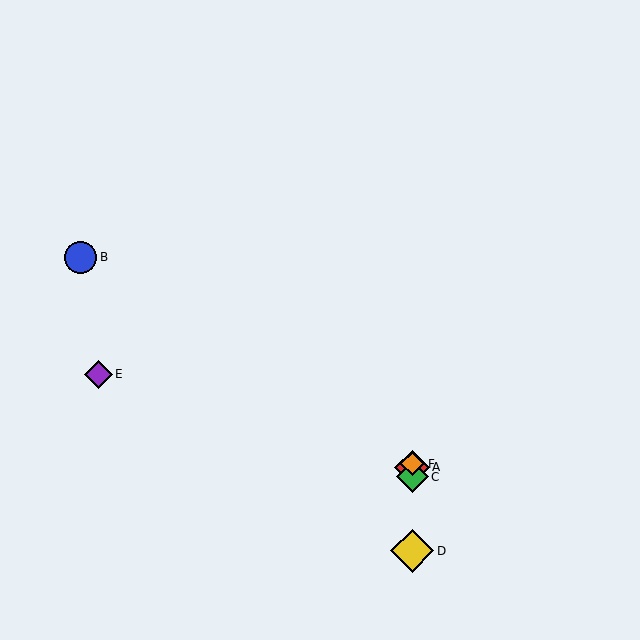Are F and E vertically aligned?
No, F is at x≈412 and E is at x≈98.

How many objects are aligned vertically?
4 objects (A, C, D, F) are aligned vertically.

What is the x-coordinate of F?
Object F is at x≈412.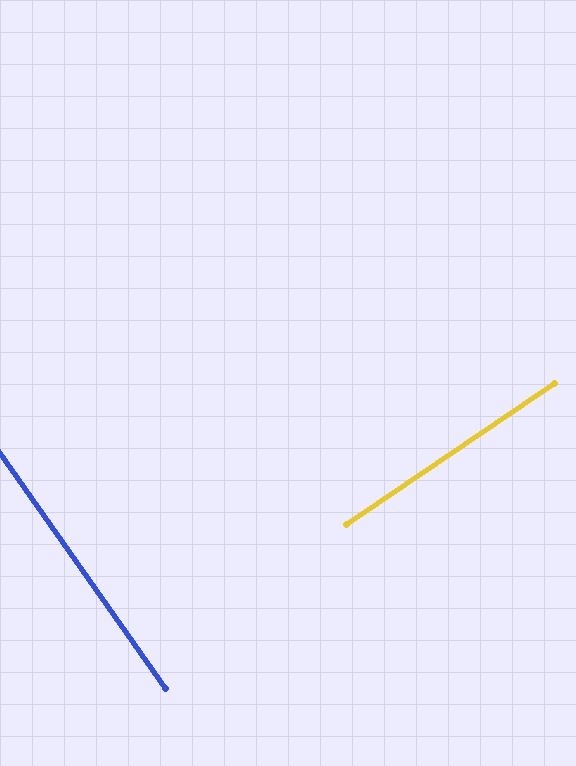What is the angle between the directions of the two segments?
Approximately 89 degrees.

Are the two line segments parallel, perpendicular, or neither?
Perpendicular — they meet at approximately 89°.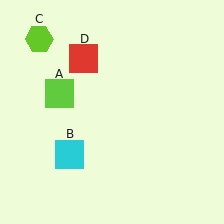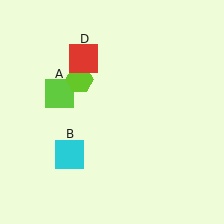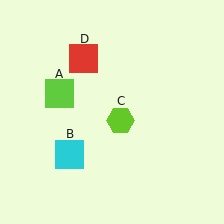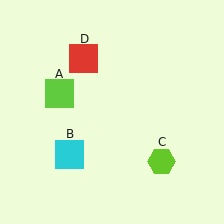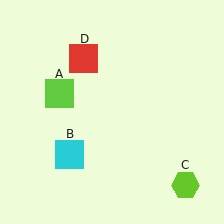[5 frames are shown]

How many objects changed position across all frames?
1 object changed position: lime hexagon (object C).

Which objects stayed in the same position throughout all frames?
Lime square (object A) and cyan square (object B) and red square (object D) remained stationary.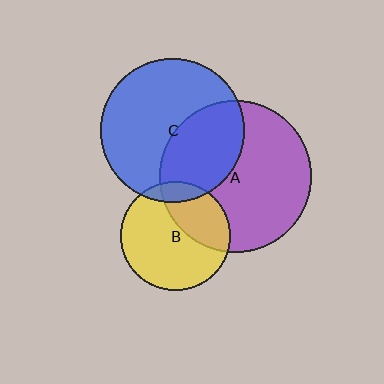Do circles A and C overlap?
Yes.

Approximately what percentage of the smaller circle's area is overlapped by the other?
Approximately 40%.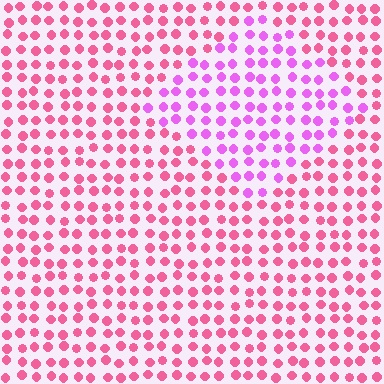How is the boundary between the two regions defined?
The boundary is defined purely by a slight shift in hue (about 38 degrees). Spacing, size, and orientation are identical on both sides.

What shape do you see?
I see a diamond.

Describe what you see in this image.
The image is filled with small pink elements in a uniform arrangement. A diamond-shaped region is visible where the elements are tinted to a slightly different hue, forming a subtle color boundary.